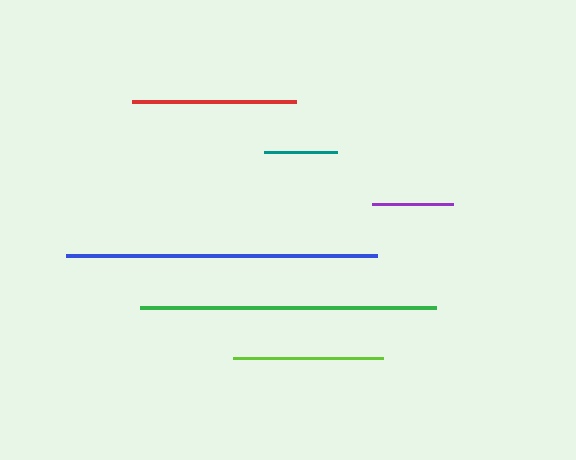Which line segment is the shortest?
The teal line is the shortest at approximately 73 pixels.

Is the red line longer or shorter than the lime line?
The red line is longer than the lime line.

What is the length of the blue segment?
The blue segment is approximately 311 pixels long.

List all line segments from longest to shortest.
From longest to shortest: blue, green, red, lime, purple, teal.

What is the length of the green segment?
The green segment is approximately 295 pixels long.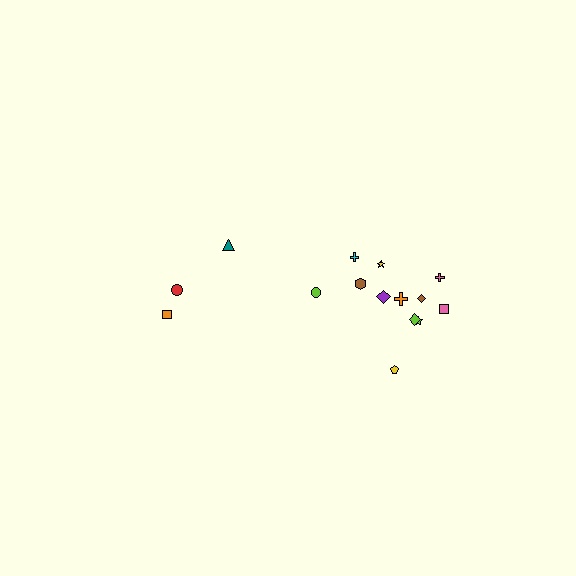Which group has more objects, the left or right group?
The right group.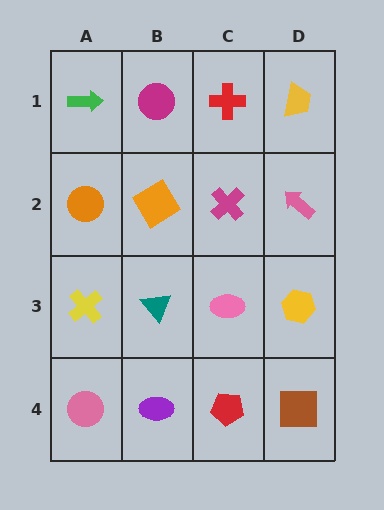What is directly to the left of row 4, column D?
A red pentagon.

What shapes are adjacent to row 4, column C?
A pink ellipse (row 3, column C), a purple ellipse (row 4, column B), a brown square (row 4, column D).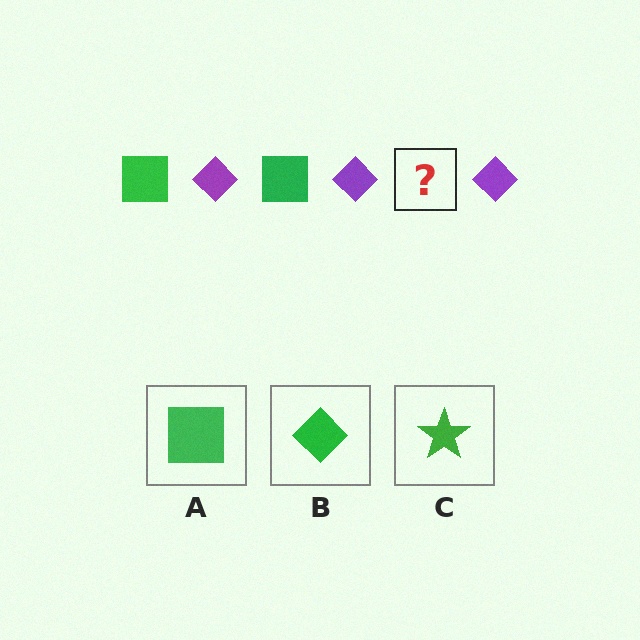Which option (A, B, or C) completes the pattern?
A.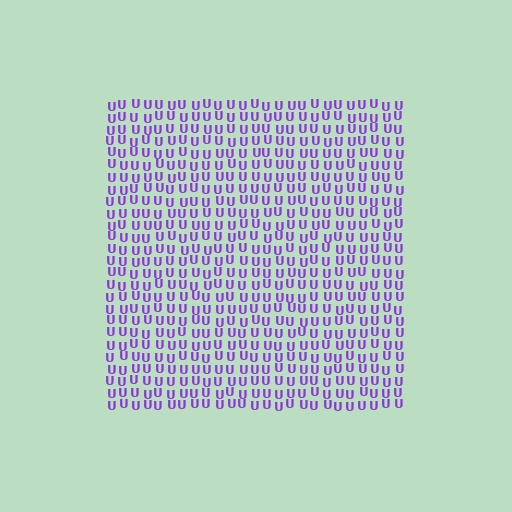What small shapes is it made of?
It is made of small letter U's.